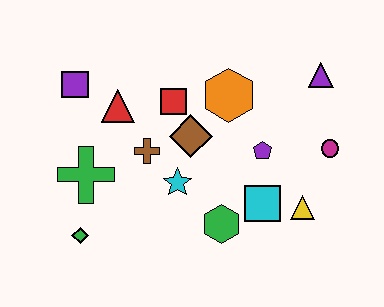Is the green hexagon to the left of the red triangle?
No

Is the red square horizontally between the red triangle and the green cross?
No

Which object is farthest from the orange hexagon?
The green diamond is farthest from the orange hexagon.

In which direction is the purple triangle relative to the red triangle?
The purple triangle is to the right of the red triangle.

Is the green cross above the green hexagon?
Yes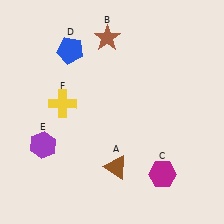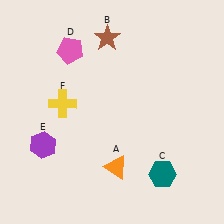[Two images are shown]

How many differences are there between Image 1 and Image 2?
There are 3 differences between the two images.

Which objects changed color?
A changed from brown to orange. C changed from magenta to teal. D changed from blue to pink.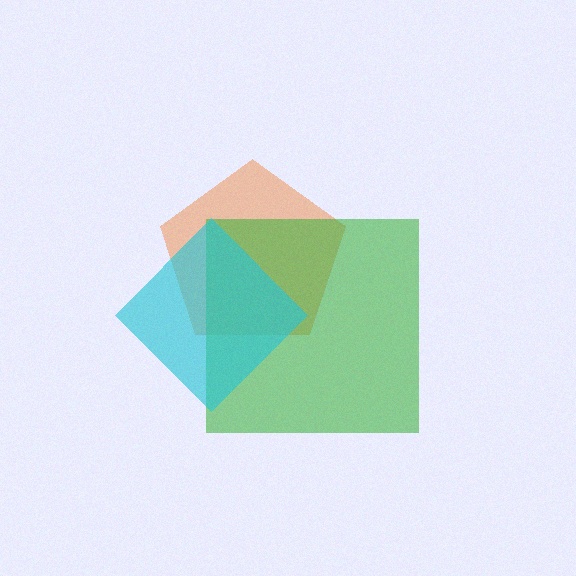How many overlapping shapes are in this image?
There are 3 overlapping shapes in the image.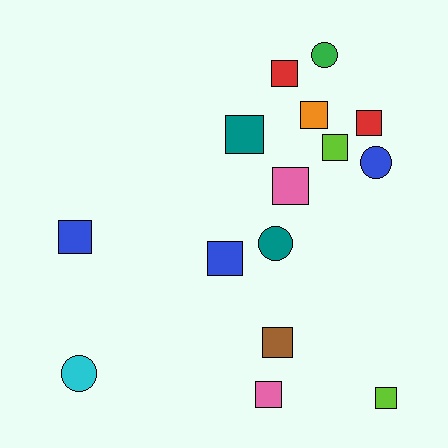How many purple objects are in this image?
There are no purple objects.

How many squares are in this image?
There are 11 squares.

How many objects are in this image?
There are 15 objects.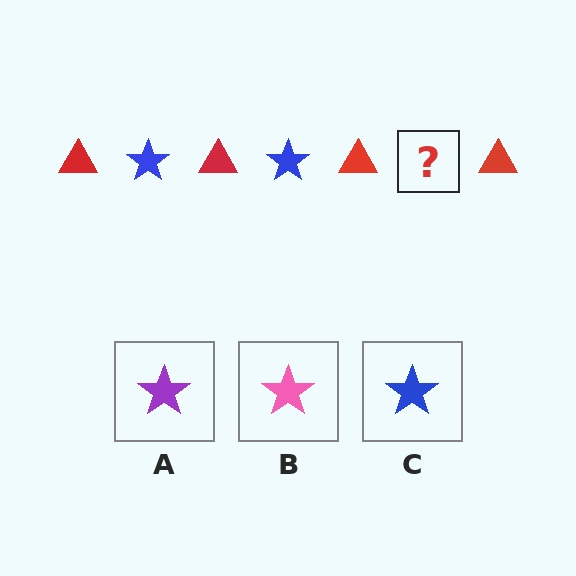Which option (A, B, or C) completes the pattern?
C.